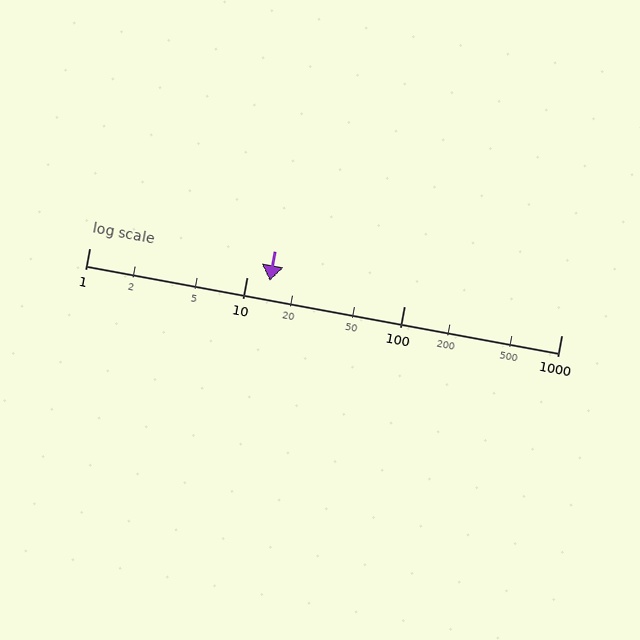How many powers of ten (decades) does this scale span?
The scale spans 3 decades, from 1 to 1000.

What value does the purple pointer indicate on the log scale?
The pointer indicates approximately 14.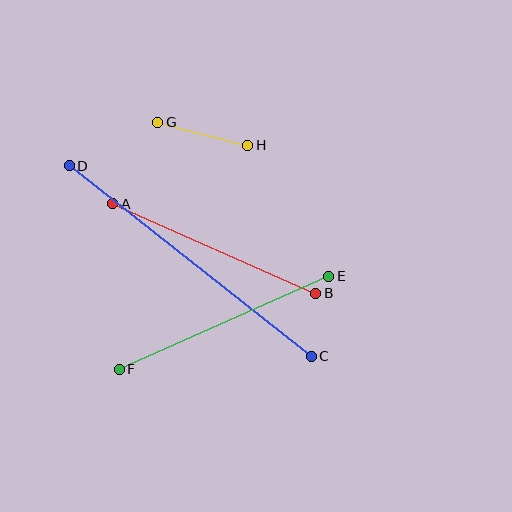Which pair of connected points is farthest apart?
Points C and D are farthest apart.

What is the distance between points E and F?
The distance is approximately 229 pixels.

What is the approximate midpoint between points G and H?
The midpoint is at approximately (203, 134) pixels.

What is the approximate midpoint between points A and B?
The midpoint is at approximately (214, 249) pixels.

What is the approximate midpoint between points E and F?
The midpoint is at approximately (224, 323) pixels.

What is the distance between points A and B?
The distance is approximately 222 pixels.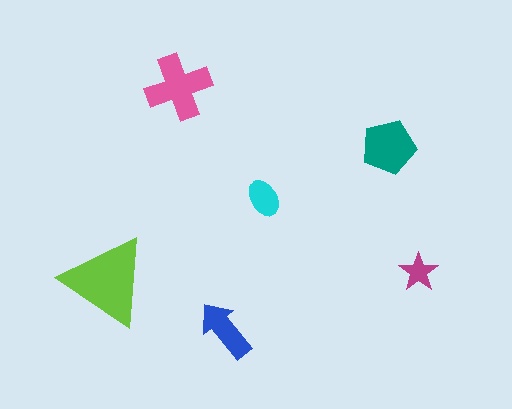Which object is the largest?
The lime triangle.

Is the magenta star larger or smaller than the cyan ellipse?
Smaller.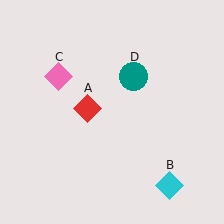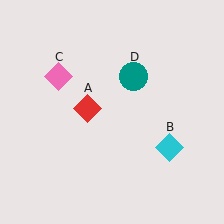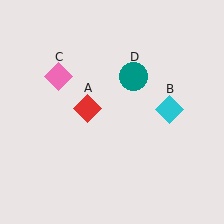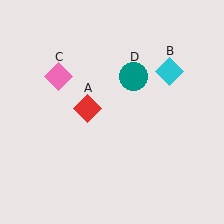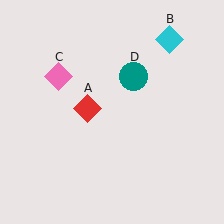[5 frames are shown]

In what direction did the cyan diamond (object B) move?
The cyan diamond (object B) moved up.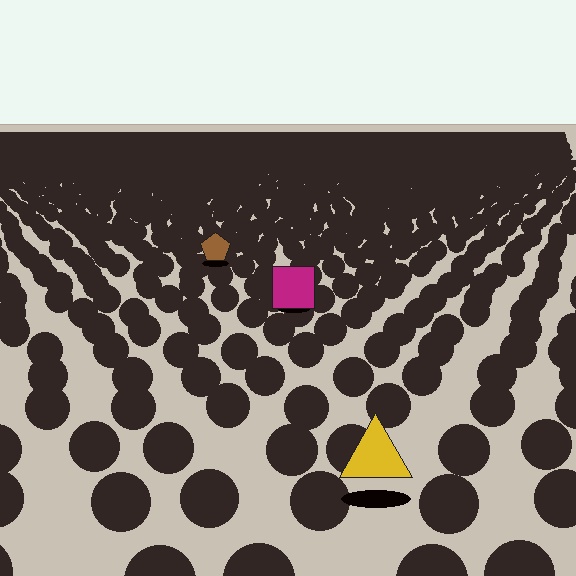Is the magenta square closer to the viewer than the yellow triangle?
No. The yellow triangle is closer — you can tell from the texture gradient: the ground texture is coarser near it.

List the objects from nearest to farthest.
From nearest to farthest: the yellow triangle, the magenta square, the brown pentagon.